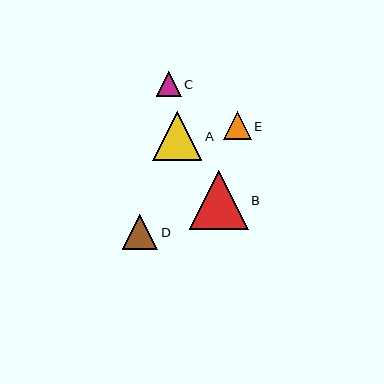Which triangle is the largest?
Triangle B is the largest with a size of approximately 59 pixels.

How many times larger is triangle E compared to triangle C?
Triangle E is approximately 1.1 times the size of triangle C.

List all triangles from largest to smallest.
From largest to smallest: B, A, D, E, C.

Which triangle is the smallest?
Triangle C is the smallest with a size of approximately 25 pixels.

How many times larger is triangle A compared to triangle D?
Triangle A is approximately 1.4 times the size of triangle D.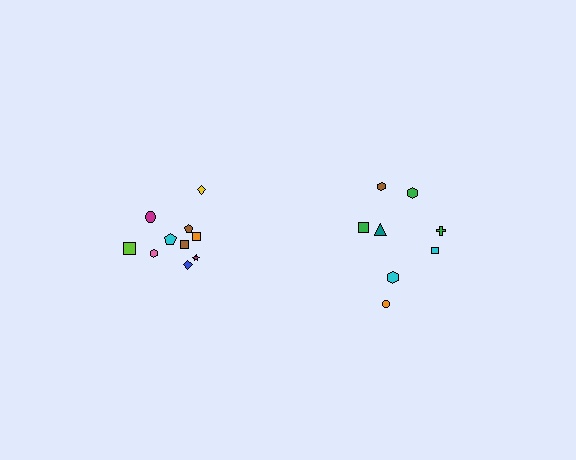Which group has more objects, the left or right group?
The left group.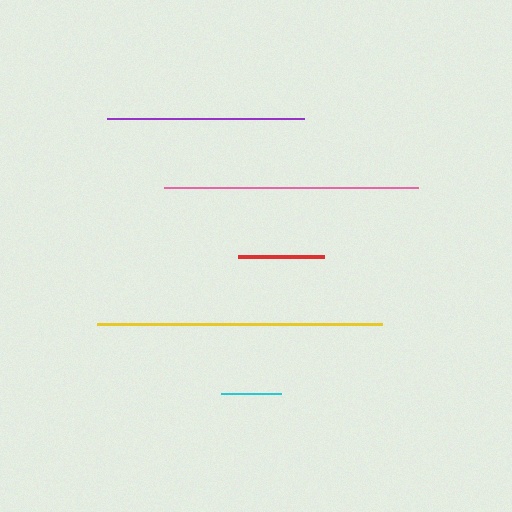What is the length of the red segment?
The red segment is approximately 86 pixels long.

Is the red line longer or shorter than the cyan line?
The red line is longer than the cyan line.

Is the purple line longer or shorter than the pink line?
The pink line is longer than the purple line.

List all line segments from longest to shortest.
From longest to shortest: yellow, pink, purple, red, cyan.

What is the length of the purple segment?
The purple segment is approximately 197 pixels long.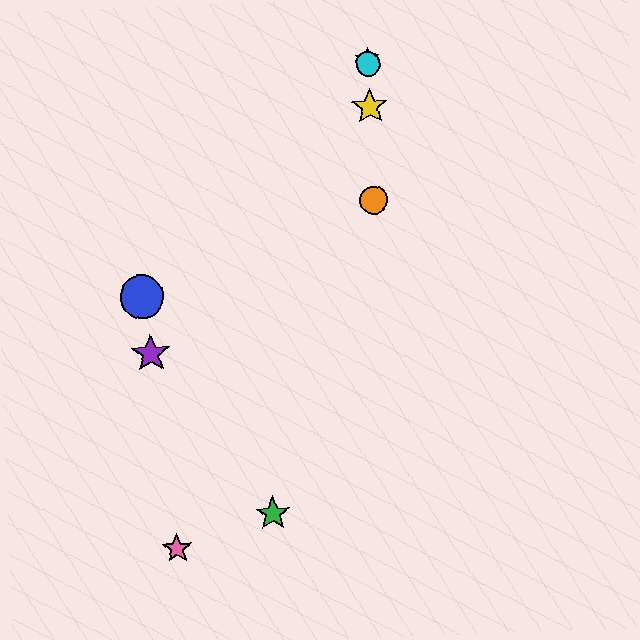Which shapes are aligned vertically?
The red star, the yellow star, the orange circle, the cyan circle are aligned vertically.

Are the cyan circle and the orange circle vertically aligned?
Yes, both are at x≈368.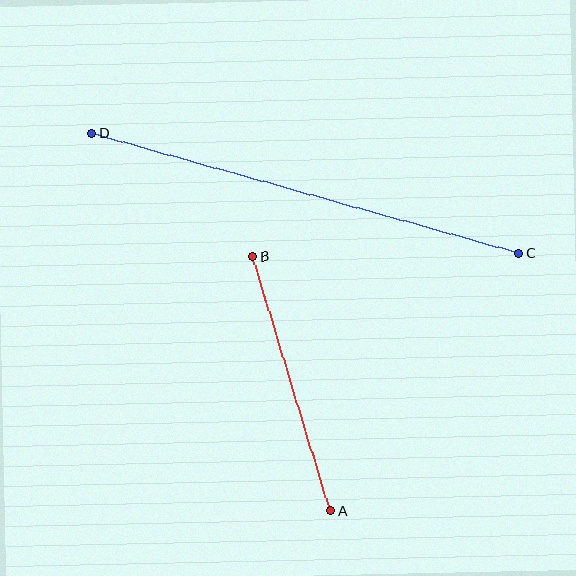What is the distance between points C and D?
The distance is approximately 444 pixels.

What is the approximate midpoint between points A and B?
The midpoint is at approximately (292, 384) pixels.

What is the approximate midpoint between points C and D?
The midpoint is at approximately (305, 193) pixels.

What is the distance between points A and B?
The distance is approximately 266 pixels.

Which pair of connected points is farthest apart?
Points C and D are farthest apart.